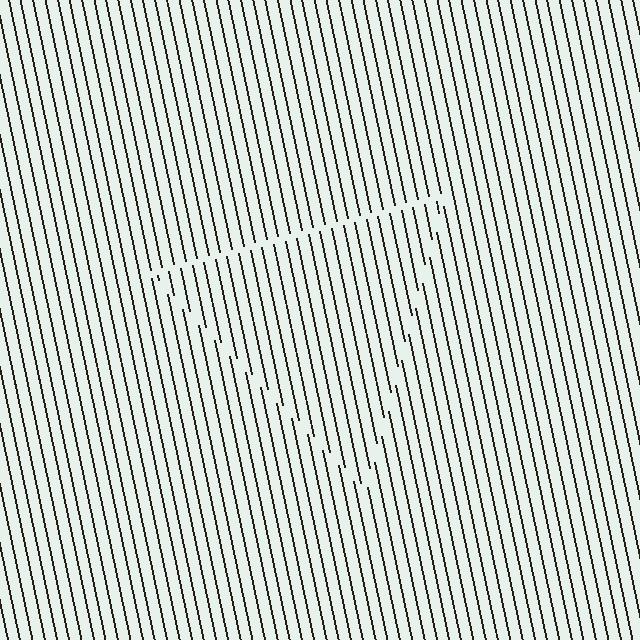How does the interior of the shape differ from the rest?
The interior of the shape contains the same grating, shifted by half a period — the contour is defined by the phase discontinuity where line-ends from the inner and outer gratings abut.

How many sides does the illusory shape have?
3 sides — the line-ends trace a triangle.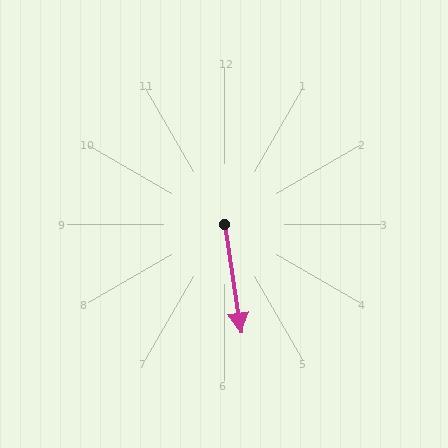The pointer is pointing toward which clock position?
Roughly 6 o'clock.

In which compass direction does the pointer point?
South.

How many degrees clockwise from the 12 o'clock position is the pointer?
Approximately 171 degrees.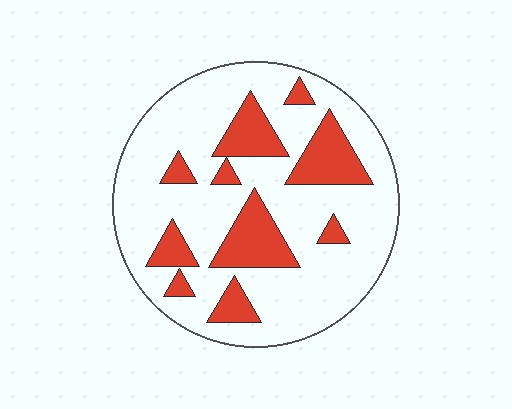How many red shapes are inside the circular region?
10.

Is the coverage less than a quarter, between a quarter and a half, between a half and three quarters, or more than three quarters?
Less than a quarter.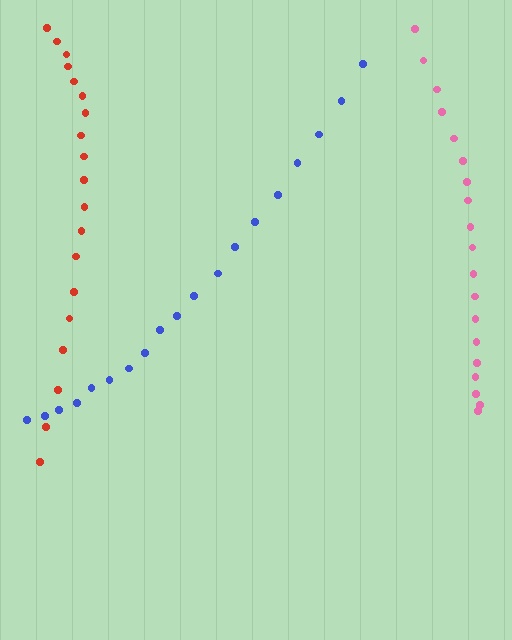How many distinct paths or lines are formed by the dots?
There are 3 distinct paths.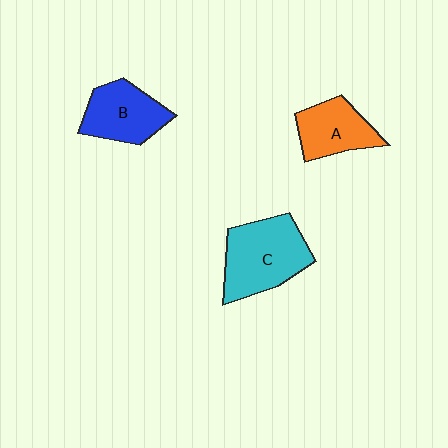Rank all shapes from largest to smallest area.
From largest to smallest: C (cyan), B (blue), A (orange).